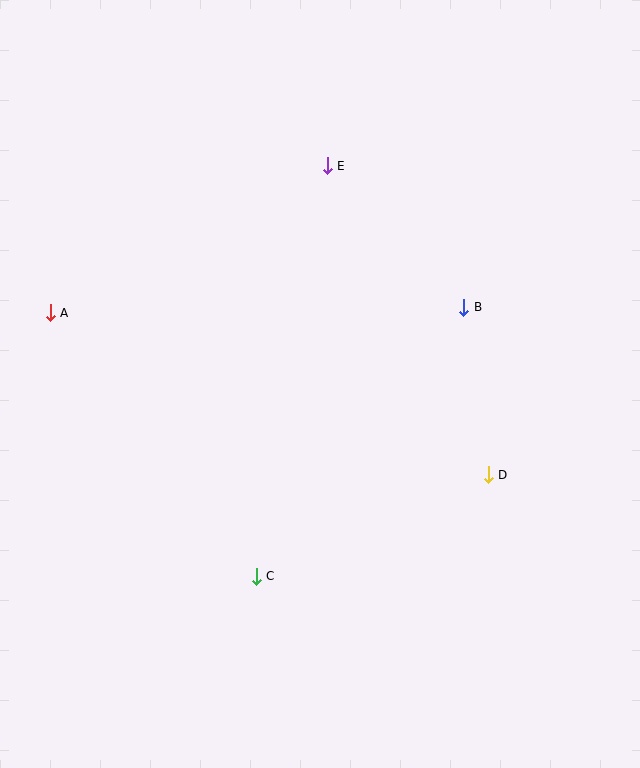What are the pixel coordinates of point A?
Point A is at (50, 313).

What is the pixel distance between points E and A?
The distance between E and A is 314 pixels.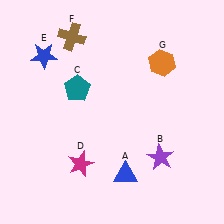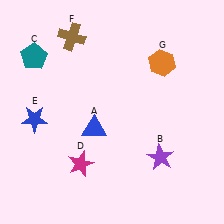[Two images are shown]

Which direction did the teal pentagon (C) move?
The teal pentagon (C) moved left.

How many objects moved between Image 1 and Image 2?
3 objects moved between the two images.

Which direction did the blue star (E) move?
The blue star (E) moved down.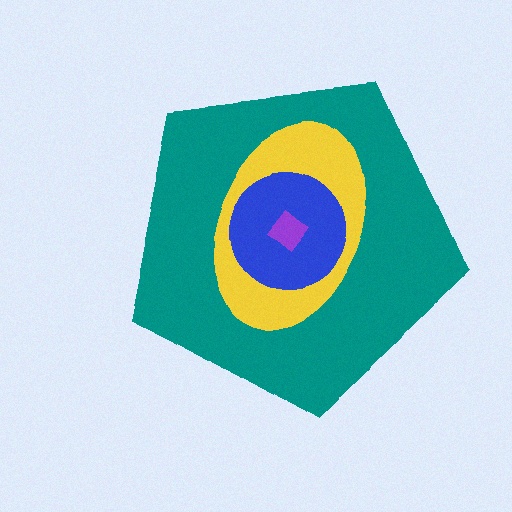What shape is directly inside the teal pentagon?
The yellow ellipse.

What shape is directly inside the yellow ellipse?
The blue circle.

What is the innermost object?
The purple diamond.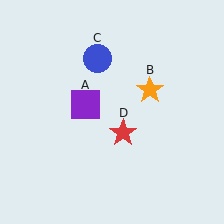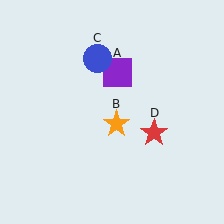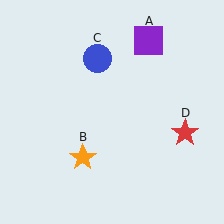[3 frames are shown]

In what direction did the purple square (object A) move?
The purple square (object A) moved up and to the right.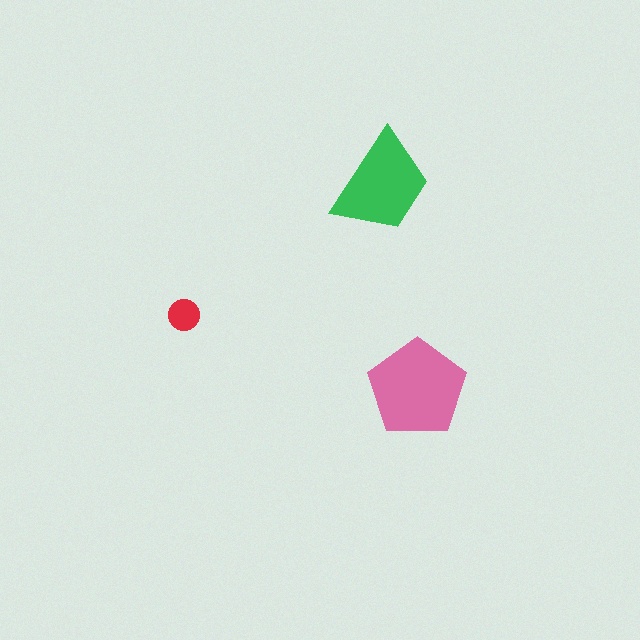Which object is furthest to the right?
The pink pentagon is rightmost.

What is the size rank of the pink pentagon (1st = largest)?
1st.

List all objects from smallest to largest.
The red circle, the green trapezoid, the pink pentagon.